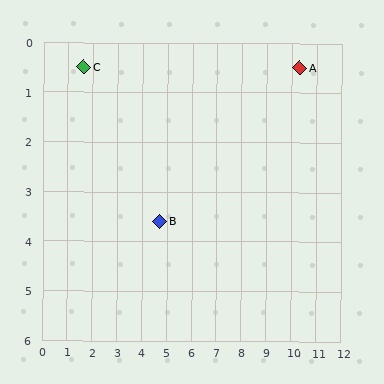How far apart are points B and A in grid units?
Points B and A are about 6.4 grid units apart.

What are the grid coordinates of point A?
Point A is at approximately (10.3, 0.5).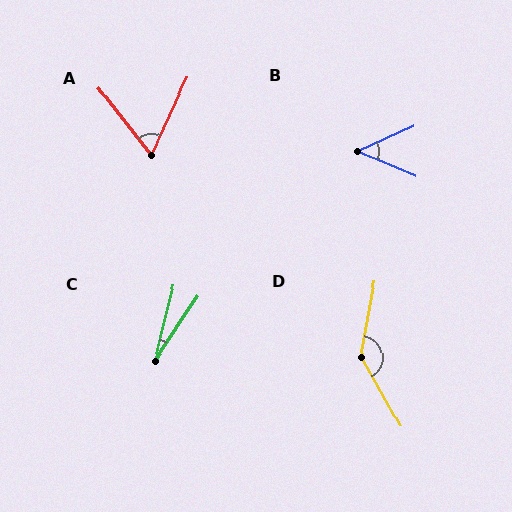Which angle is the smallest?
C, at approximately 19 degrees.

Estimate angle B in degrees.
Approximately 47 degrees.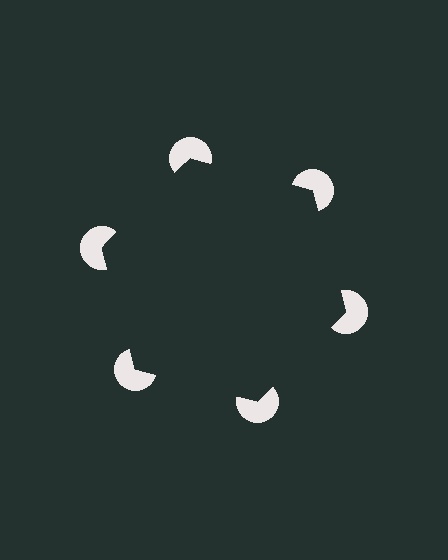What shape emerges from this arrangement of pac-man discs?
An illusory hexagon — its edges are inferred from the aligned wedge cuts in the pac-man discs, not physically drawn.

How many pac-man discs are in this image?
There are 6 — one at each vertex of the illusory hexagon.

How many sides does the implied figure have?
6 sides.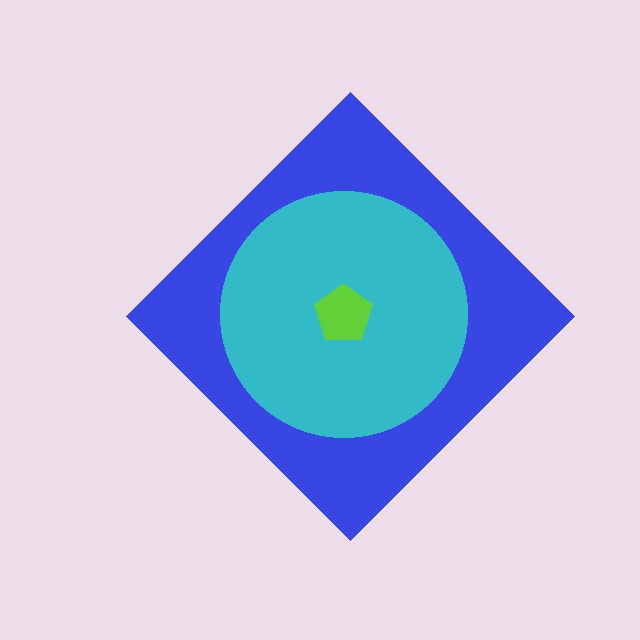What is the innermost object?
The lime pentagon.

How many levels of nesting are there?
3.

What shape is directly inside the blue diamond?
The cyan circle.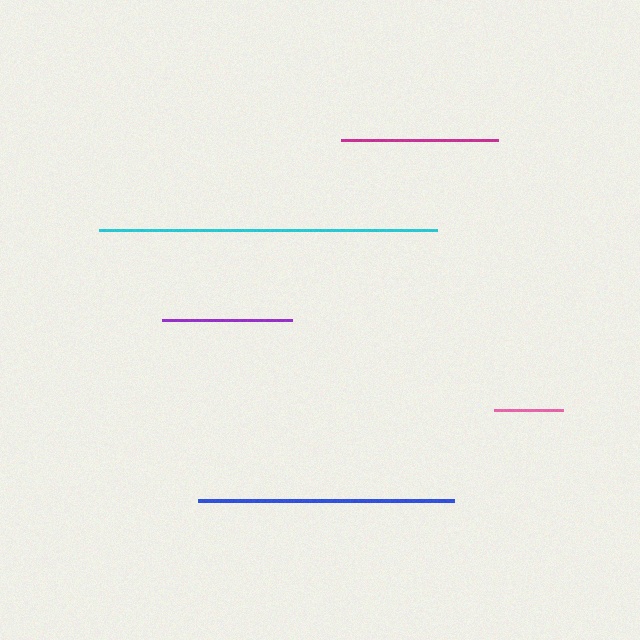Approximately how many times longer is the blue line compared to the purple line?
The blue line is approximately 2.0 times the length of the purple line.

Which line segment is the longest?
The cyan line is the longest at approximately 338 pixels.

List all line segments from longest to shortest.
From longest to shortest: cyan, blue, magenta, purple, pink.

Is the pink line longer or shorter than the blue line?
The blue line is longer than the pink line.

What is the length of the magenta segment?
The magenta segment is approximately 157 pixels long.